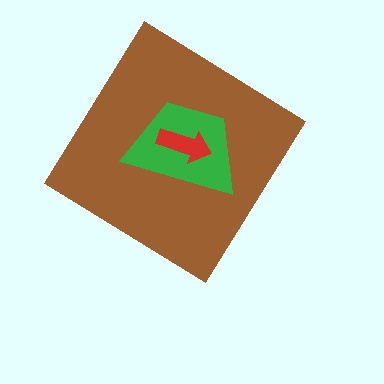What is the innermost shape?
The red arrow.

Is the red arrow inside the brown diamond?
Yes.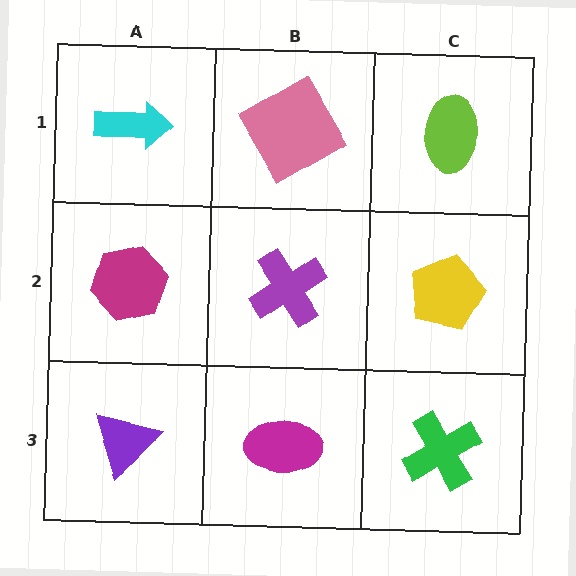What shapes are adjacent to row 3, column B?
A purple cross (row 2, column B), a purple triangle (row 3, column A), a green cross (row 3, column C).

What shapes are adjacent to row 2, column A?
A cyan arrow (row 1, column A), a purple triangle (row 3, column A), a purple cross (row 2, column B).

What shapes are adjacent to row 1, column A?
A magenta hexagon (row 2, column A), a pink diamond (row 1, column B).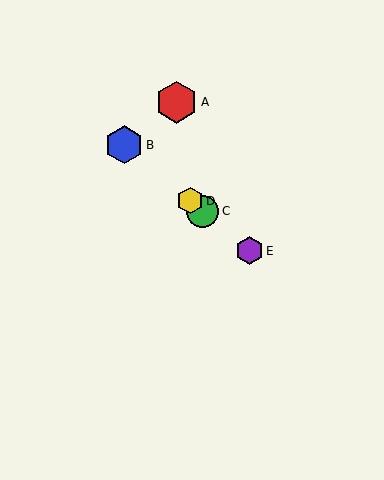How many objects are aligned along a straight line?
4 objects (B, C, D, E) are aligned along a straight line.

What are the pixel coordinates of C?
Object C is at (203, 211).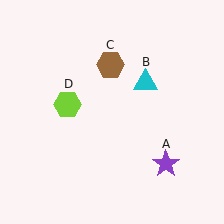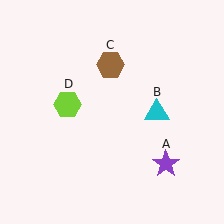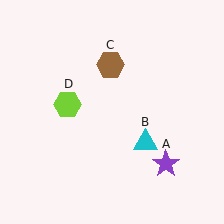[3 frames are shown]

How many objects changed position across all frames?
1 object changed position: cyan triangle (object B).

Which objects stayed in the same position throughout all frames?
Purple star (object A) and brown hexagon (object C) and lime hexagon (object D) remained stationary.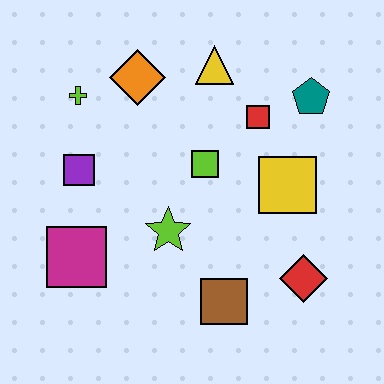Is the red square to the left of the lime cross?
No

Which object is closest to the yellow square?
The red square is closest to the yellow square.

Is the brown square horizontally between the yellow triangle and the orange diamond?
No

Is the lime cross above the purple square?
Yes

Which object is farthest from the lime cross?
The red diamond is farthest from the lime cross.